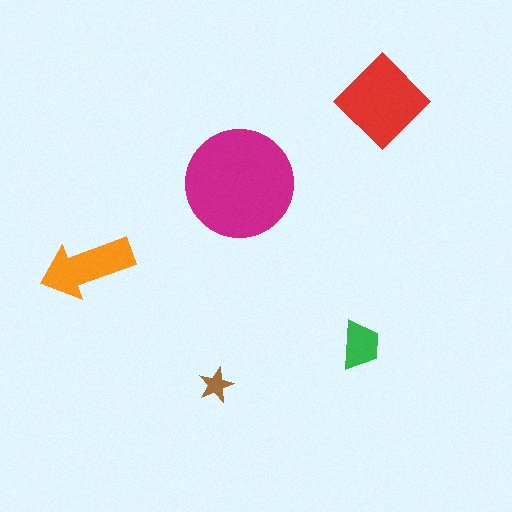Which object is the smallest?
The brown star.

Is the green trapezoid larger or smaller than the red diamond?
Smaller.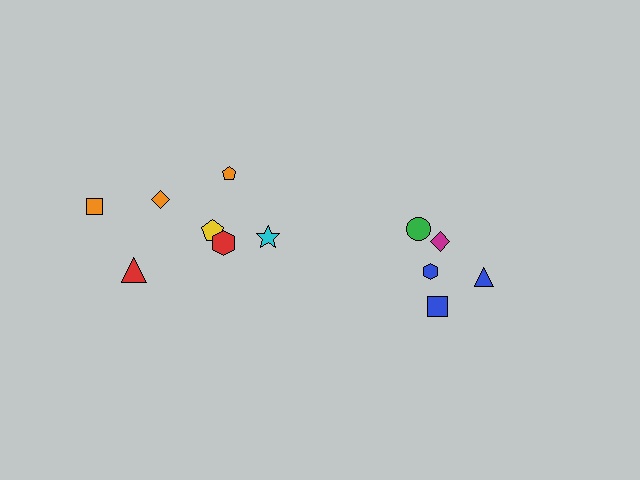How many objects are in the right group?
There are 5 objects.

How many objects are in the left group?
There are 7 objects.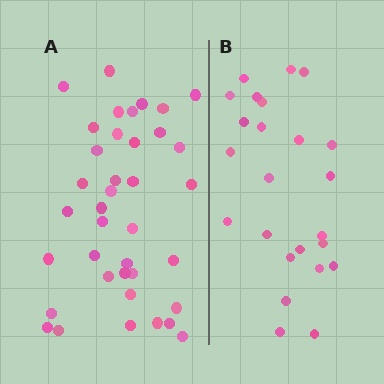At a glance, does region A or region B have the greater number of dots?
Region A (the left region) has more dots.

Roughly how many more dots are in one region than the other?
Region A has approximately 15 more dots than region B.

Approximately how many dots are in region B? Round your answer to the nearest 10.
About 20 dots. (The exact count is 24, which rounds to 20.)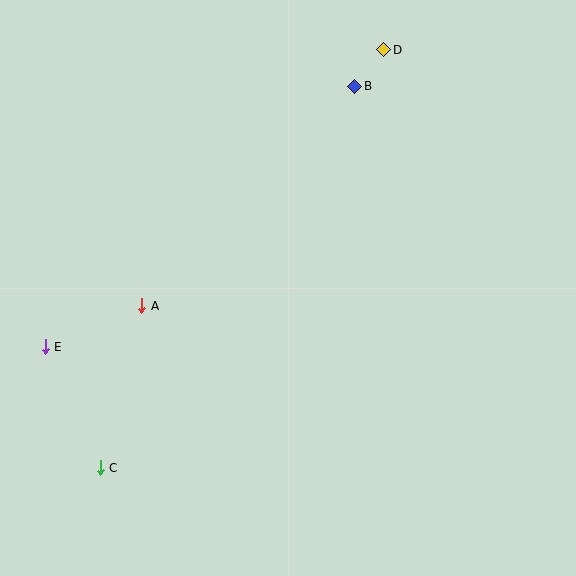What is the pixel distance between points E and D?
The distance between E and D is 451 pixels.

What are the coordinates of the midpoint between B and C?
The midpoint between B and C is at (227, 277).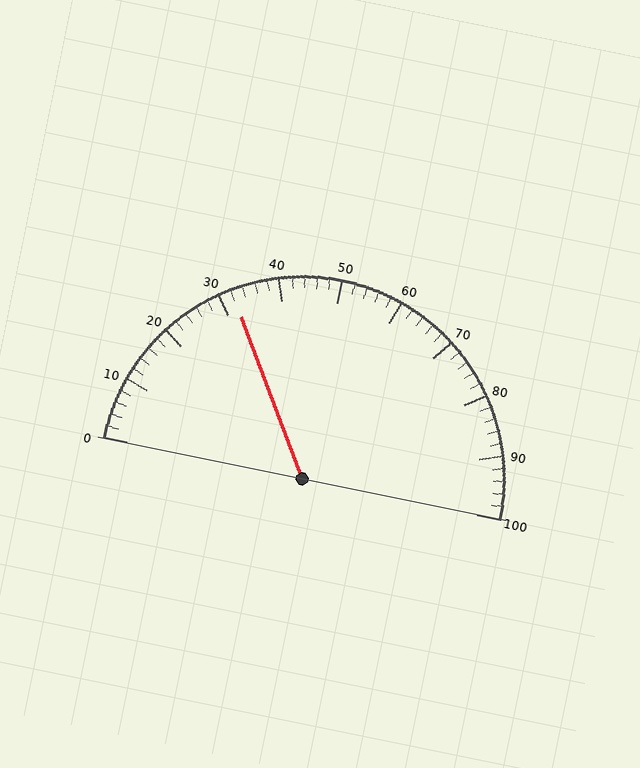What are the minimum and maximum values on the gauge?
The gauge ranges from 0 to 100.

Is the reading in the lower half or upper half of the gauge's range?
The reading is in the lower half of the range (0 to 100).